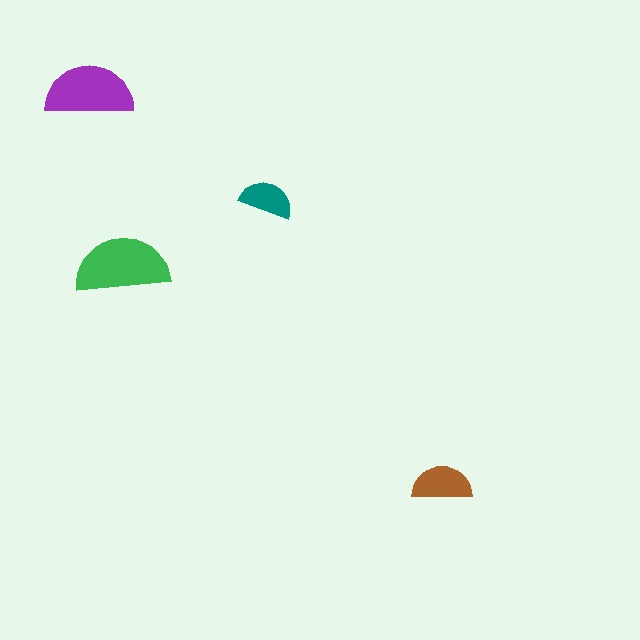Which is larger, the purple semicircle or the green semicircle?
The green one.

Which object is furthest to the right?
The brown semicircle is rightmost.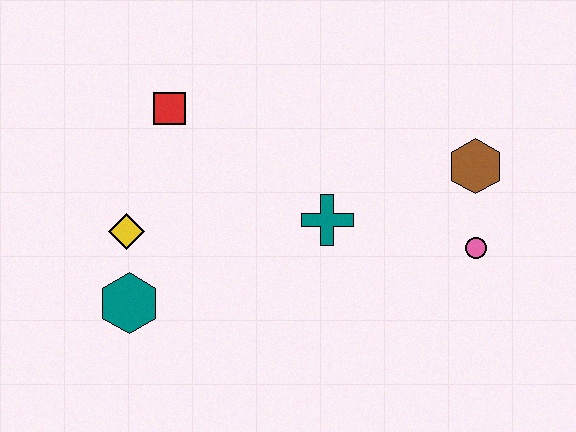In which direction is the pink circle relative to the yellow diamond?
The pink circle is to the right of the yellow diamond.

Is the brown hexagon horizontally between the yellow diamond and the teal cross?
No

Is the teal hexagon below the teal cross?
Yes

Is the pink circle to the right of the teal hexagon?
Yes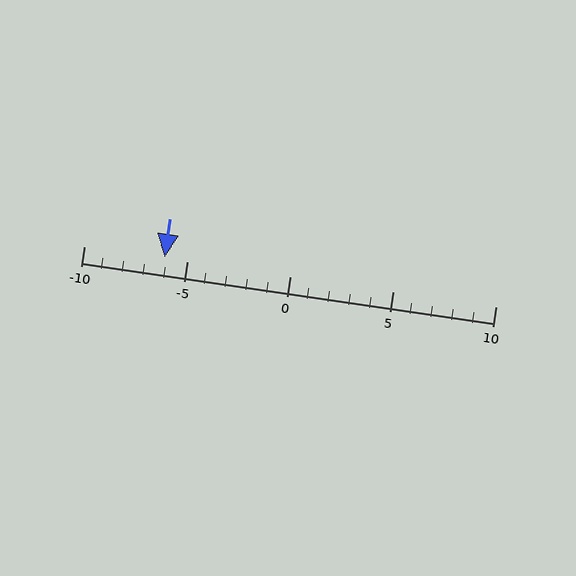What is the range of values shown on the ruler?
The ruler shows values from -10 to 10.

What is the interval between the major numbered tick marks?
The major tick marks are spaced 5 units apart.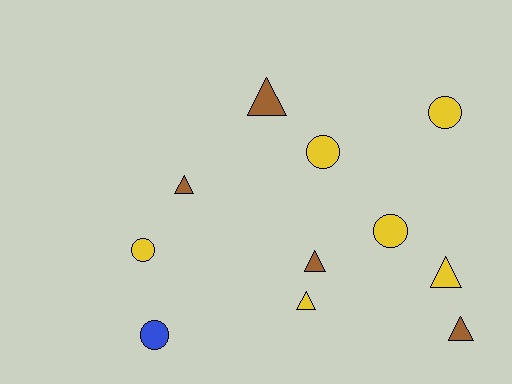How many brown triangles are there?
There are 4 brown triangles.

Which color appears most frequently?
Yellow, with 6 objects.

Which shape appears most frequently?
Triangle, with 6 objects.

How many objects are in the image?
There are 11 objects.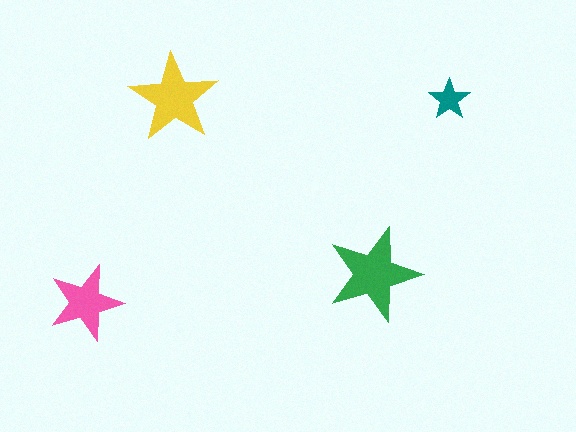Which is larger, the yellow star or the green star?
The green one.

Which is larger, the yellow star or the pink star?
The yellow one.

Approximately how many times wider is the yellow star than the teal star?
About 2 times wider.